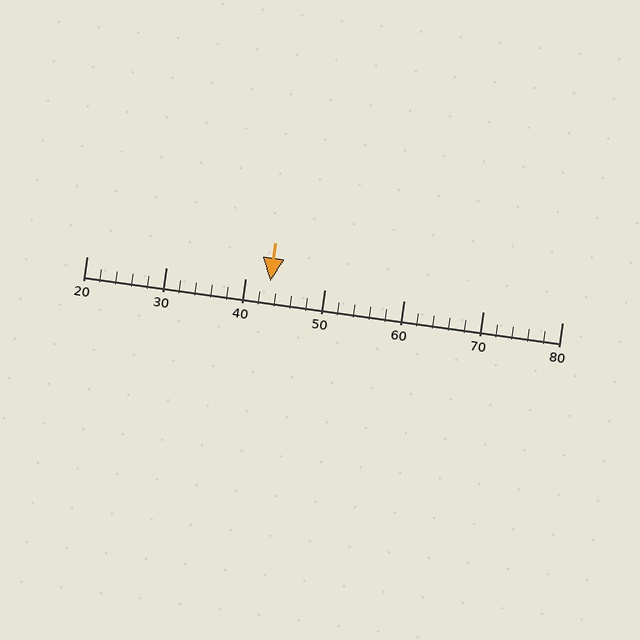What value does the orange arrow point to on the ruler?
The orange arrow points to approximately 43.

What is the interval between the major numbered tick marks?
The major tick marks are spaced 10 units apart.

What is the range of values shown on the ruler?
The ruler shows values from 20 to 80.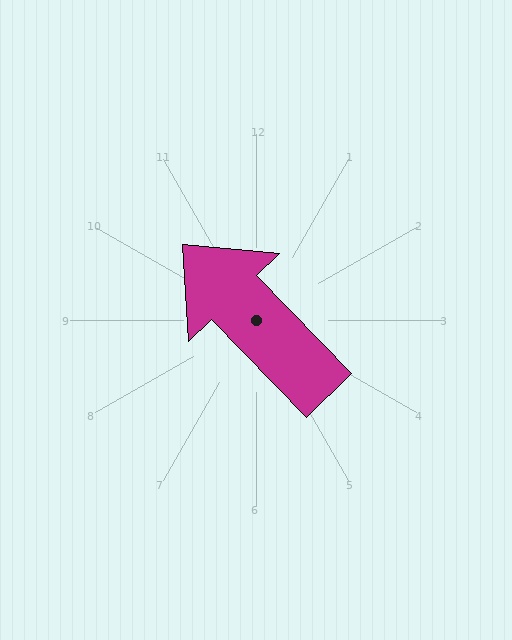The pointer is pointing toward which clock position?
Roughly 11 o'clock.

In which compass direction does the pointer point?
Northwest.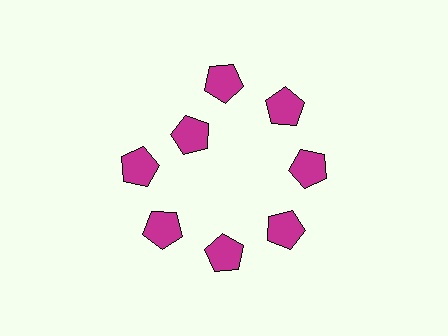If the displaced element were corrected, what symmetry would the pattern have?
It would have 8-fold rotational symmetry — the pattern would map onto itself every 45 degrees.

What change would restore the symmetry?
The symmetry would be restored by moving it outward, back onto the ring so that all 8 pentagons sit at equal angles and equal distance from the center.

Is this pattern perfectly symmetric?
No. The 8 magenta pentagons are arranged in a ring, but one element near the 10 o'clock position is pulled inward toward the center, breaking the 8-fold rotational symmetry.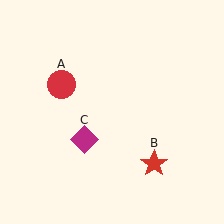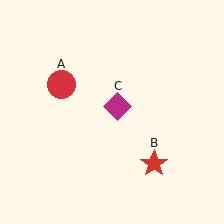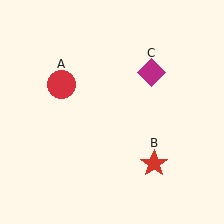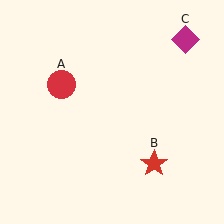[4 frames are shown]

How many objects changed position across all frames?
1 object changed position: magenta diamond (object C).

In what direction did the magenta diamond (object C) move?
The magenta diamond (object C) moved up and to the right.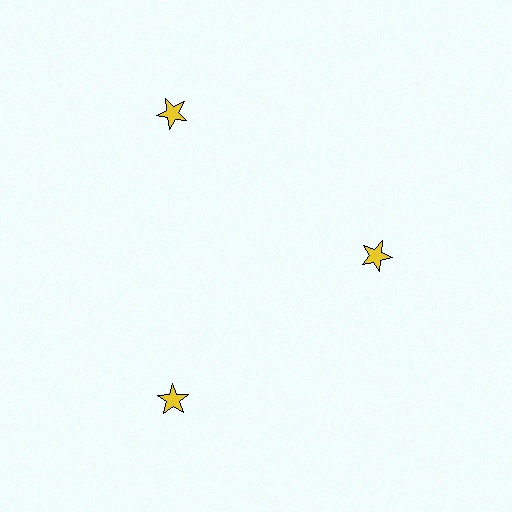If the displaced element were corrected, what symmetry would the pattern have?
It would have 3-fold rotational symmetry — the pattern would map onto itself every 120 degrees.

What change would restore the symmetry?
The symmetry would be restored by moving it outward, back onto the ring so that all 3 stars sit at equal angles and equal distance from the center.